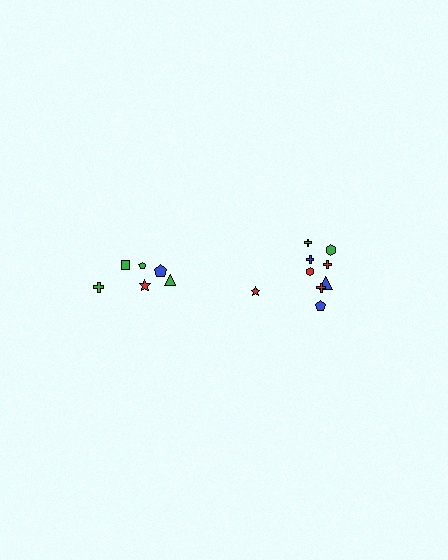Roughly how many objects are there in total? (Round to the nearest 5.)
Roughly 15 objects in total.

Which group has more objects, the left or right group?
The right group.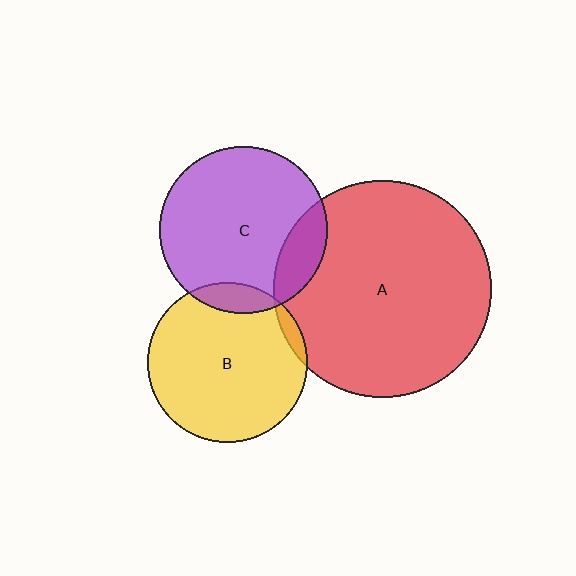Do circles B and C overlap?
Yes.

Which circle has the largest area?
Circle A (red).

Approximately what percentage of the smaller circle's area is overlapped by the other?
Approximately 10%.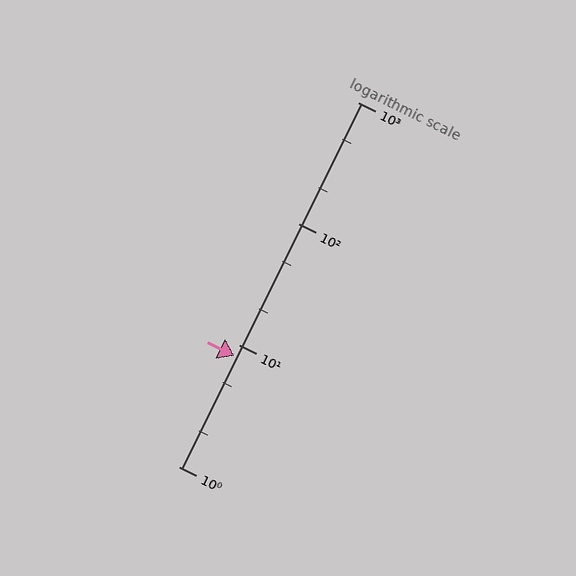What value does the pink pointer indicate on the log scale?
The pointer indicates approximately 8.2.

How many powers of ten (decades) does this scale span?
The scale spans 3 decades, from 1 to 1000.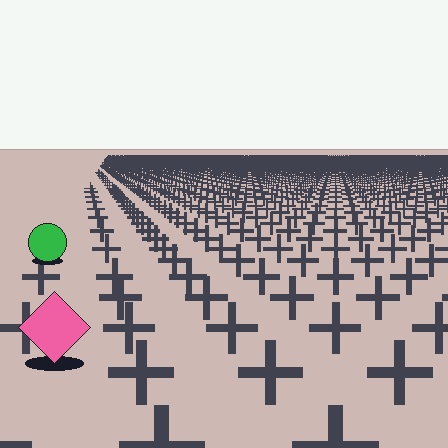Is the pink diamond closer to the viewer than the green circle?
Yes. The pink diamond is closer — you can tell from the texture gradient: the ground texture is coarser near it.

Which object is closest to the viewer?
The pink diamond is closest. The texture marks near it are larger and more spread out.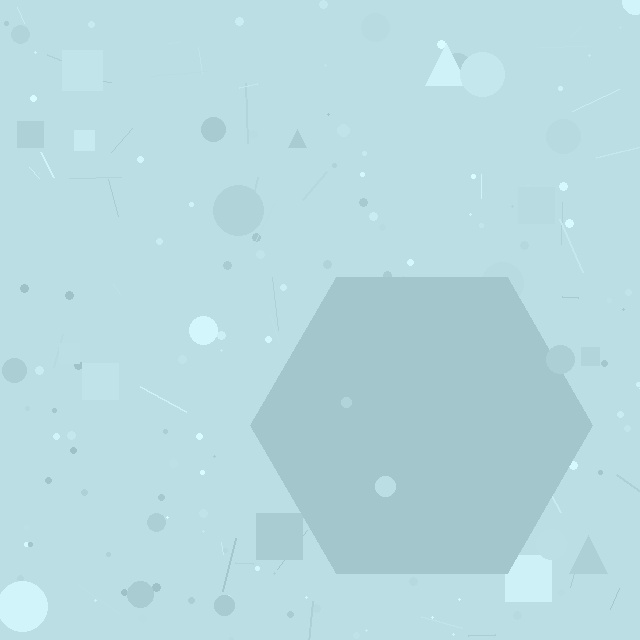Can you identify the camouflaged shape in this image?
The camouflaged shape is a hexagon.